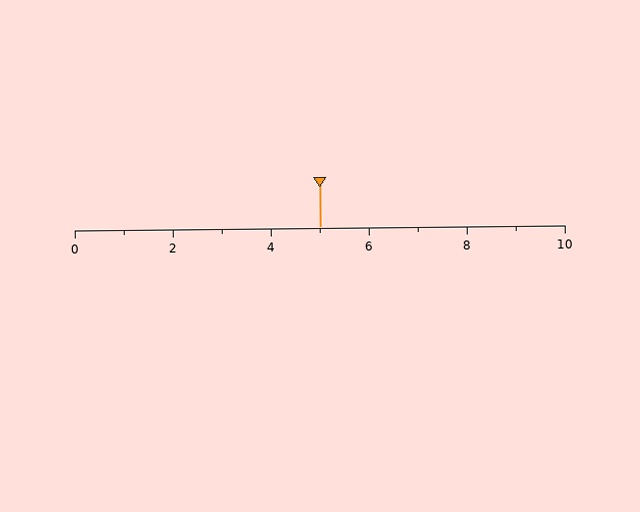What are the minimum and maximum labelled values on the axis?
The axis runs from 0 to 10.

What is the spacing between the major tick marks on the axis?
The major ticks are spaced 2 apart.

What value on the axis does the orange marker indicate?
The marker indicates approximately 5.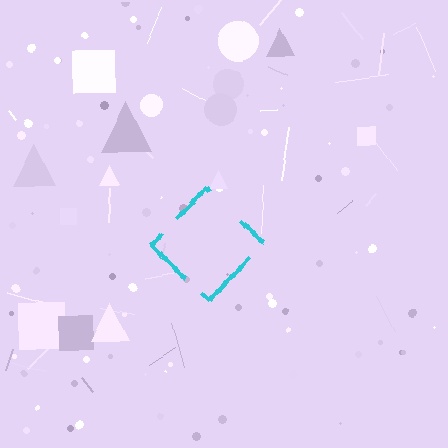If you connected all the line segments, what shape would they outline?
They would outline a diamond.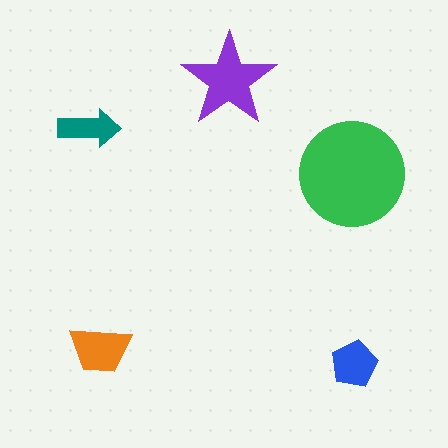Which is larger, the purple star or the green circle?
The green circle.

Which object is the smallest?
The teal arrow.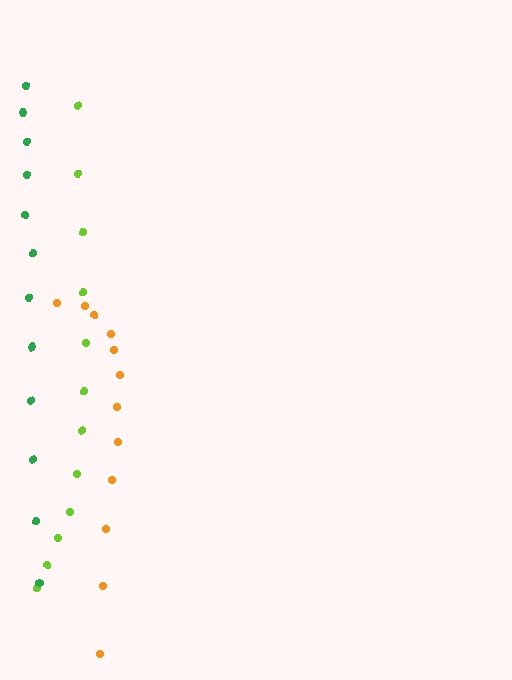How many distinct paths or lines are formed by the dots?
There are 3 distinct paths.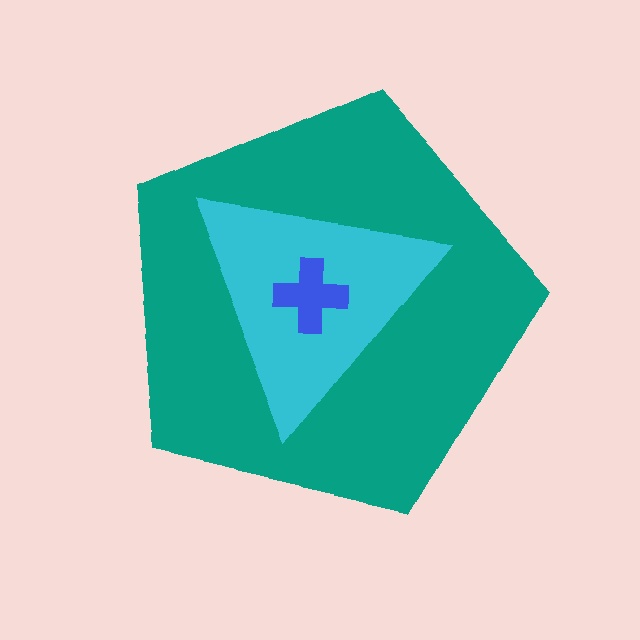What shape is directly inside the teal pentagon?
The cyan triangle.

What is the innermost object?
The blue cross.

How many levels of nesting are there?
3.